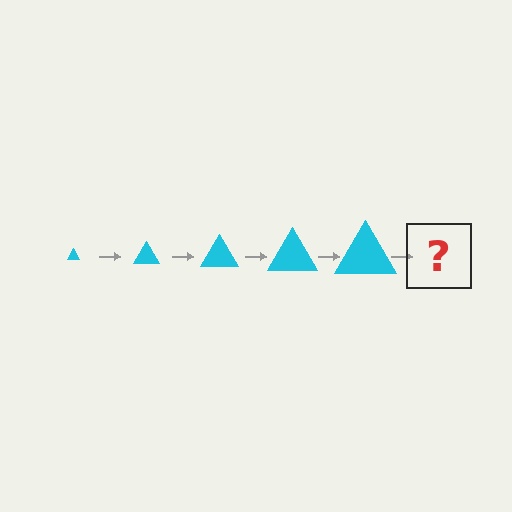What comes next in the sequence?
The next element should be a cyan triangle, larger than the previous one.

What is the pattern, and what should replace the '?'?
The pattern is that the triangle gets progressively larger each step. The '?' should be a cyan triangle, larger than the previous one.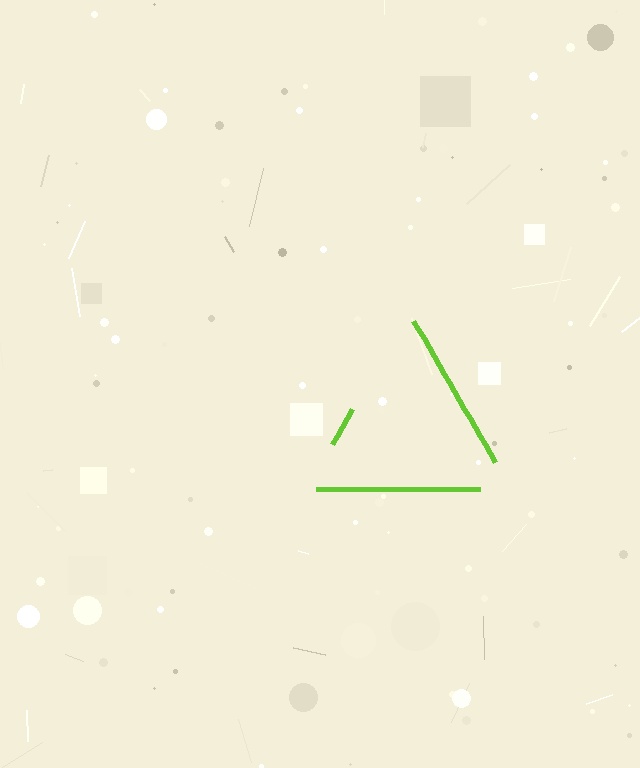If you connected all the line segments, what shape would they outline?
They would outline a triangle.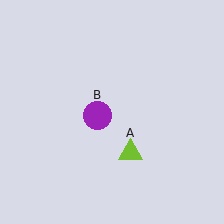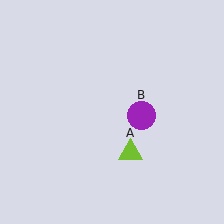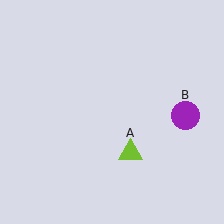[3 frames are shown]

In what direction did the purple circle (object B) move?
The purple circle (object B) moved right.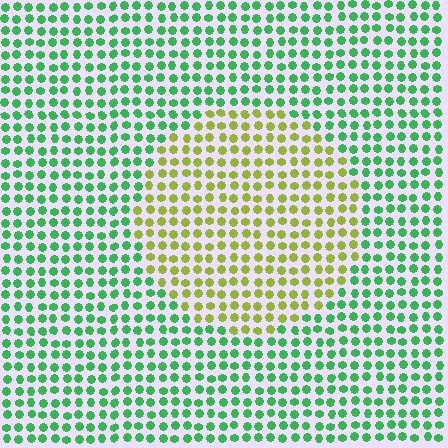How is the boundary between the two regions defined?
The boundary is defined purely by a slight shift in hue (about 56 degrees). Spacing, size, and orientation are identical on both sides.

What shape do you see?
I see a circle.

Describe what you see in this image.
The image is filled with small green elements in a uniform arrangement. A circle-shaped region is visible where the elements are tinted to a slightly different hue, forming a subtle color boundary.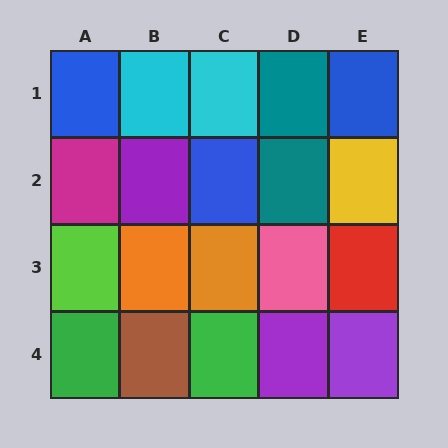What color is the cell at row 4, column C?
Green.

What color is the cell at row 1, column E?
Blue.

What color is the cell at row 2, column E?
Yellow.